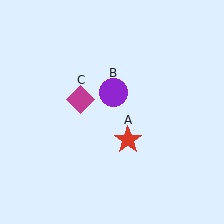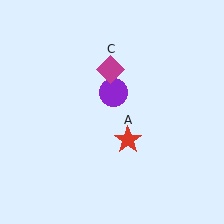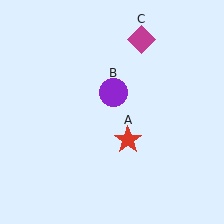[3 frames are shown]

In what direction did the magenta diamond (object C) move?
The magenta diamond (object C) moved up and to the right.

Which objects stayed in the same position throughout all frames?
Red star (object A) and purple circle (object B) remained stationary.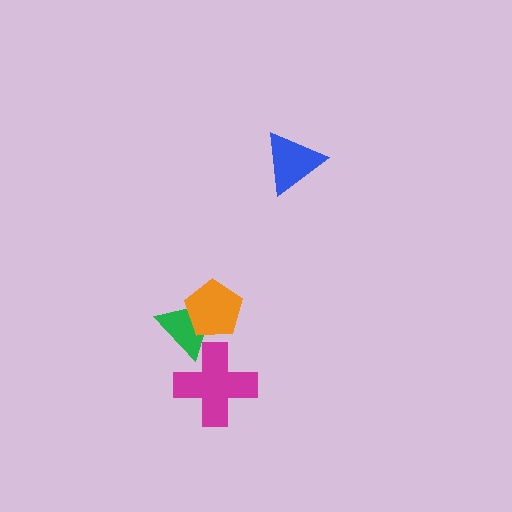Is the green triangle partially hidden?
Yes, it is partially covered by another shape.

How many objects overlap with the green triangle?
2 objects overlap with the green triangle.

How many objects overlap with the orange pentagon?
1 object overlaps with the orange pentagon.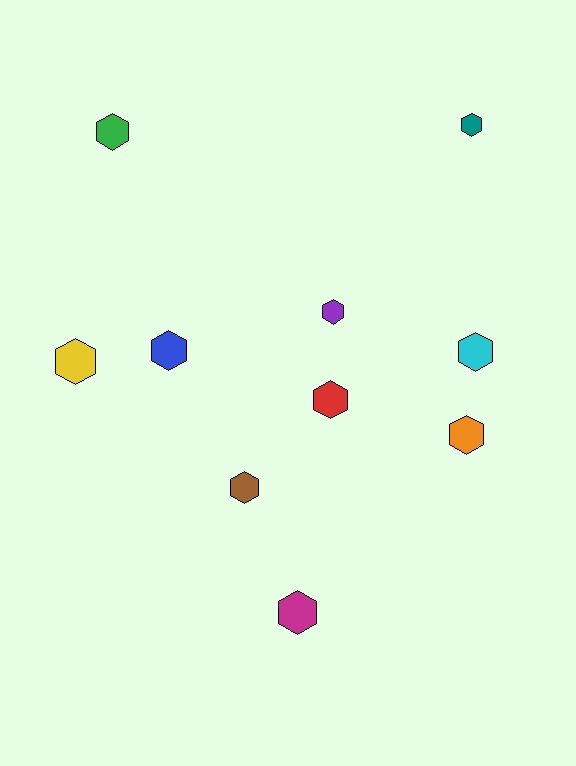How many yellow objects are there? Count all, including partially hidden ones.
There is 1 yellow object.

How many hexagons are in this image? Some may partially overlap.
There are 10 hexagons.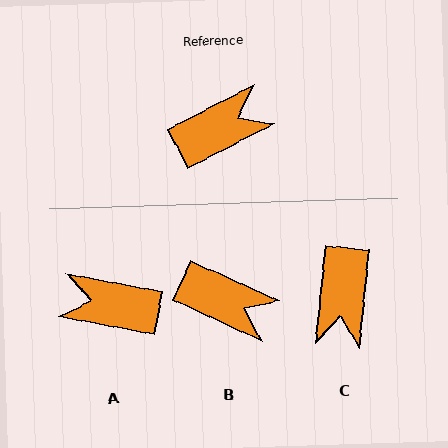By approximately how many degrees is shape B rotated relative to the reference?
Approximately 52 degrees clockwise.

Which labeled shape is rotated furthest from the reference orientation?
A, about 142 degrees away.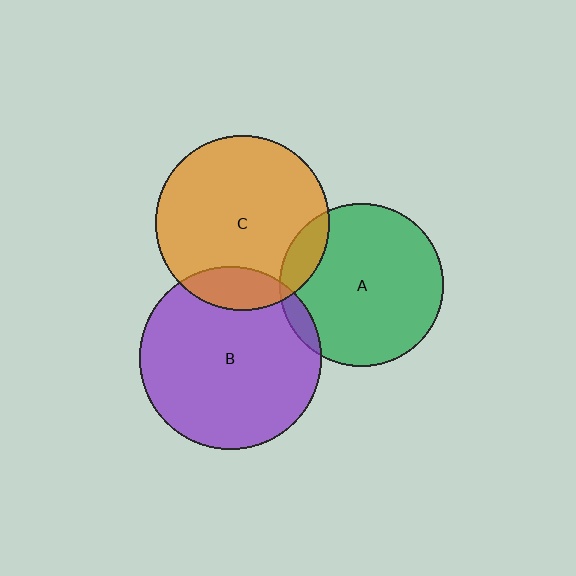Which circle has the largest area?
Circle B (purple).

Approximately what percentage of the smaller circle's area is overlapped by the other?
Approximately 10%.